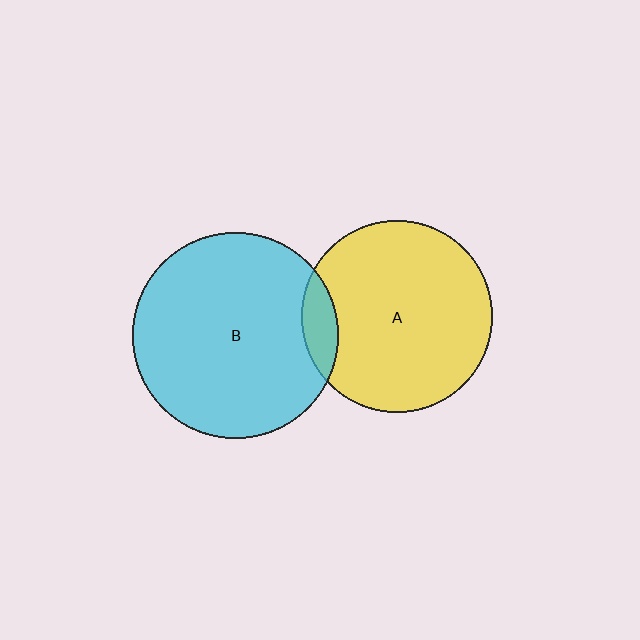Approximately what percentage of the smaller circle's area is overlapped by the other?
Approximately 10%.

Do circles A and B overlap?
Yes.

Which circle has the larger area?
Circle B (cyan).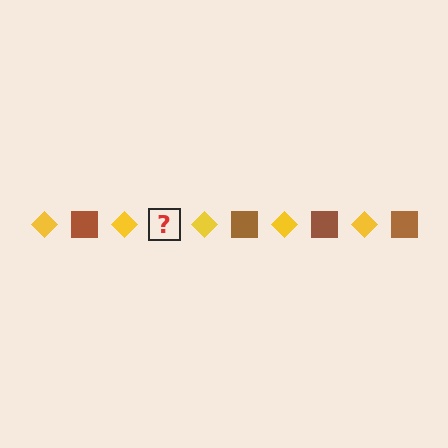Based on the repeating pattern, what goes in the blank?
The blank should be a brown square.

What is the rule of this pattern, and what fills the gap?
The rule is that the pattern alternates between yellow diamond and brown square. The gap should be filled with a brown square.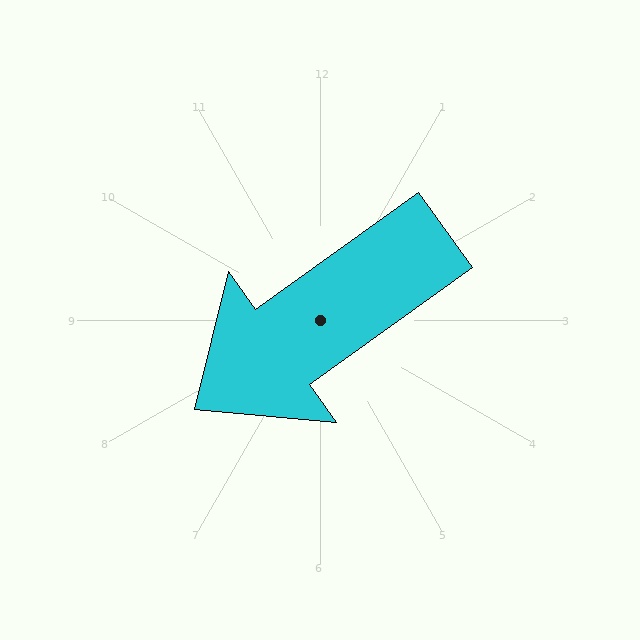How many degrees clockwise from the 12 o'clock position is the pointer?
Approximately 234 degrees.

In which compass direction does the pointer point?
Southwest.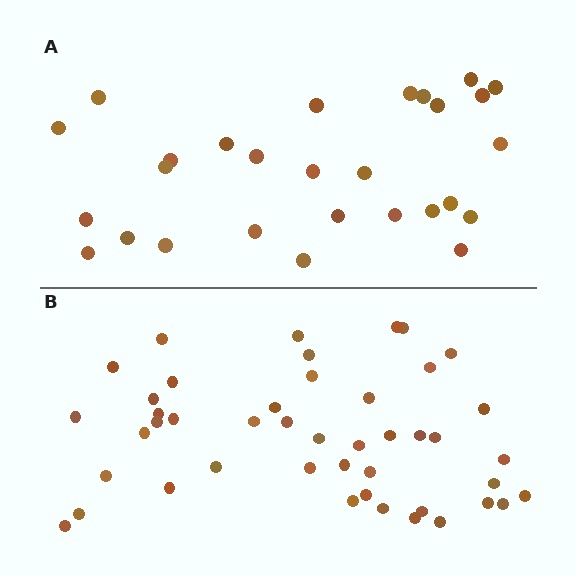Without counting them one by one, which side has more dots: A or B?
Region B (the bottom region) has more dots.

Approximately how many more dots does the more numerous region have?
Region B has approximately 15 more dots than region A.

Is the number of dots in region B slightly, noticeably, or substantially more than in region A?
Region B has substantially more. The ratio is roughly 1.6 to 1.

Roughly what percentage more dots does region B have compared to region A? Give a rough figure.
About 60% more.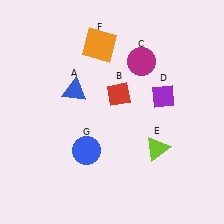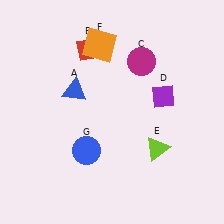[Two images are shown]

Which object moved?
The red diamond (B) moved up.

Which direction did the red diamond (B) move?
The red diamond (B) moved up.